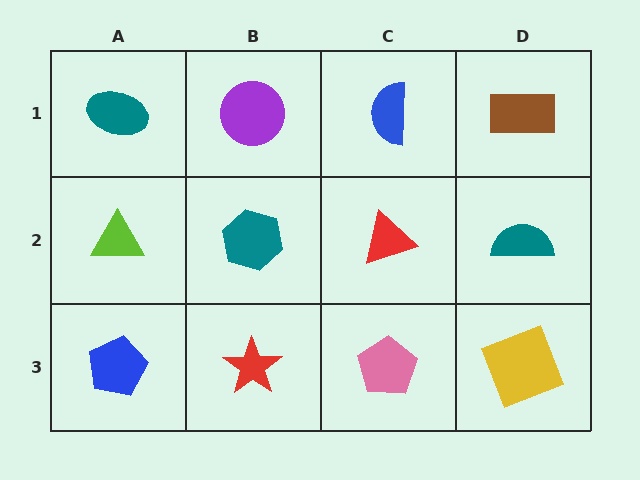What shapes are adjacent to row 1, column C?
A red triangle (row 2, column C), a purple circle (row 1, column B), a brown rectangle (row 1, column D).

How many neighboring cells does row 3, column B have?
3.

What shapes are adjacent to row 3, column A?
A lime triangle (row 2, column A), a red star (row 3, column B).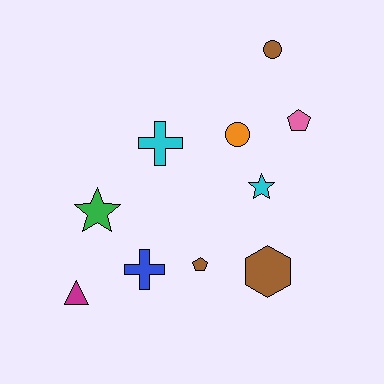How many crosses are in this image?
There are 2 crosses.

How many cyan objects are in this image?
There are 2 cyan objects.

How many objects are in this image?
There are 10 objects.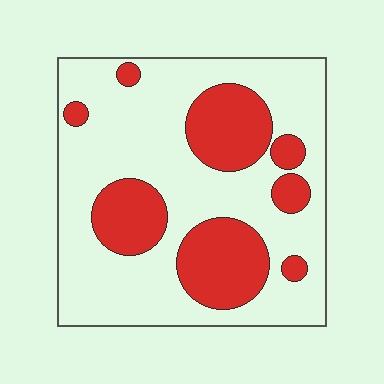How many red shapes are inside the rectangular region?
8.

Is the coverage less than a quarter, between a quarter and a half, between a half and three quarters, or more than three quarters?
Between a quarter and a half.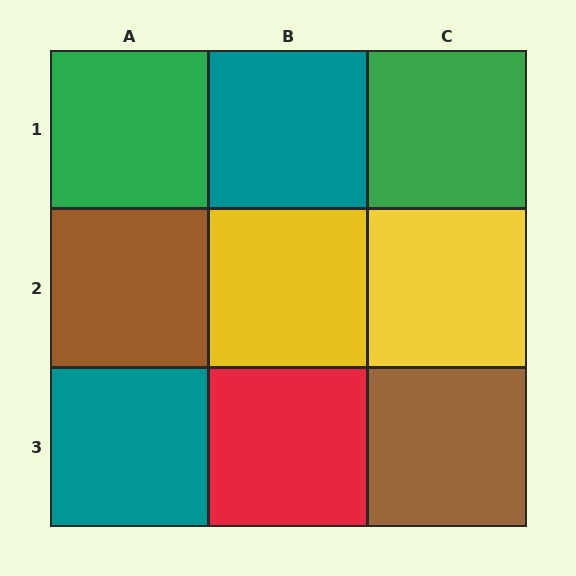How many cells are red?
1 cell is red.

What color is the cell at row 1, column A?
Green.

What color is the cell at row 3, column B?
Red.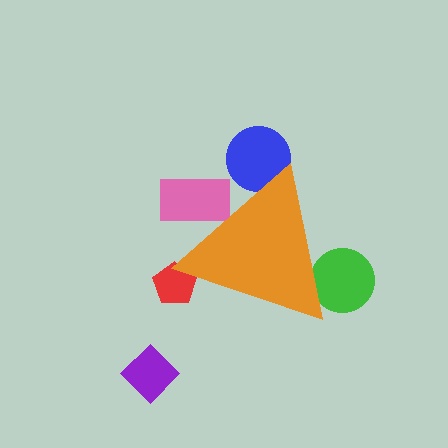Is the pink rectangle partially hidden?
Yes, the pink rectangle is partially hidden behind the orange triangle.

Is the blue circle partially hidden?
Yes, the blue circle is partially hidden behind the orange triangle.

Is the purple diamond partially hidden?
No, the purple diamond is fully visible.